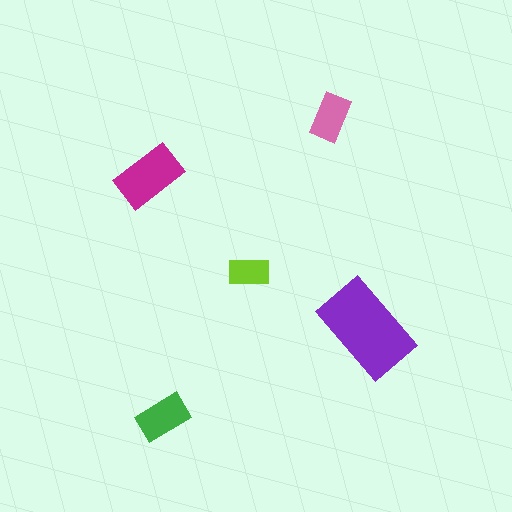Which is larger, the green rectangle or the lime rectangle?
The green one.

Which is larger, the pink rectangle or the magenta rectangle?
The magenta one.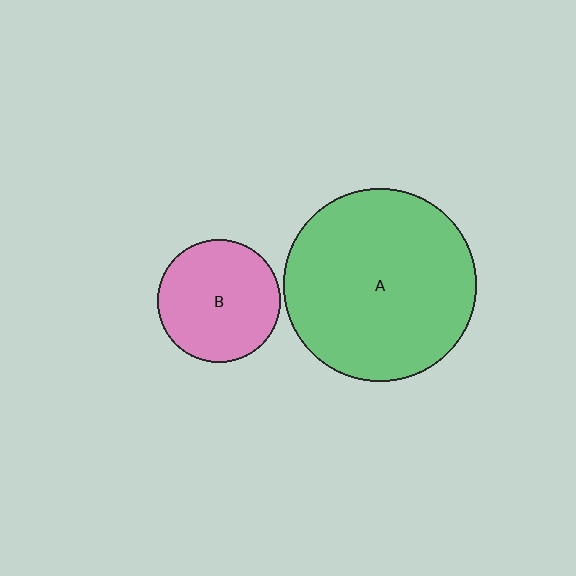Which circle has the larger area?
Circle A (green).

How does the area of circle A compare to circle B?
Approximately 2.5 times.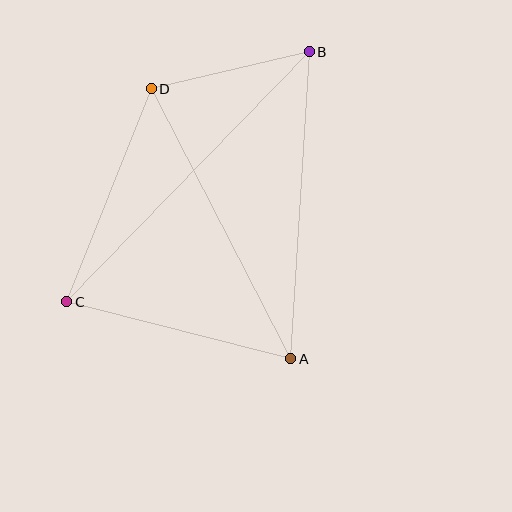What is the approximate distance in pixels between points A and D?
The distance between A and D is approximately 304 pixels.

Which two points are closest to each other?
Points B and D are closest to each other.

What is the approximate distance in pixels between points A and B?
The distance between A and B is approximately 308 pixels.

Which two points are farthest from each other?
Points B and C are farthest from each other.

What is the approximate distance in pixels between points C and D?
The distance between C and D is approximately 229 pixels.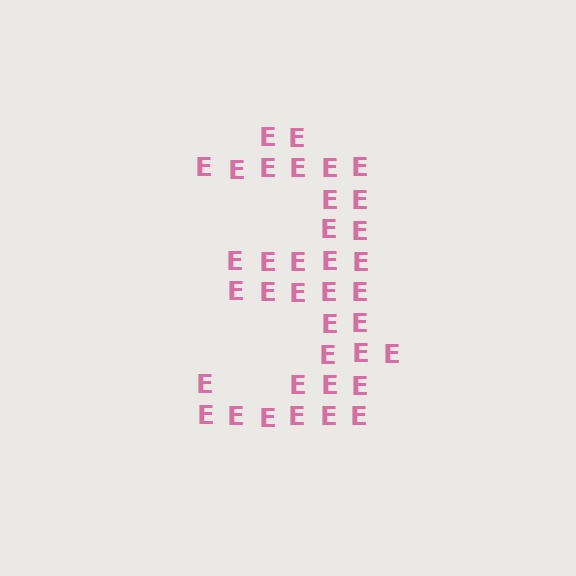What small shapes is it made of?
It is made of small letter E's.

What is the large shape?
The large shape is the digit 3.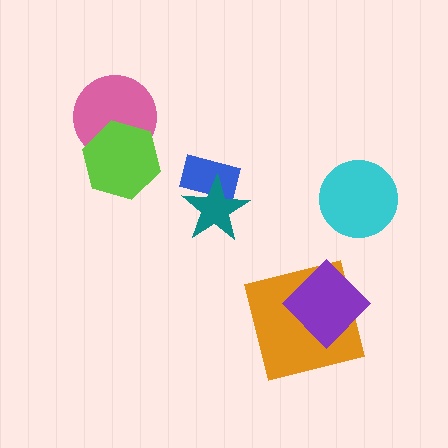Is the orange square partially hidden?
Yes, it is partially covered by another shape.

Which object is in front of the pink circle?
The lime hexagon is in front of the pink circle.